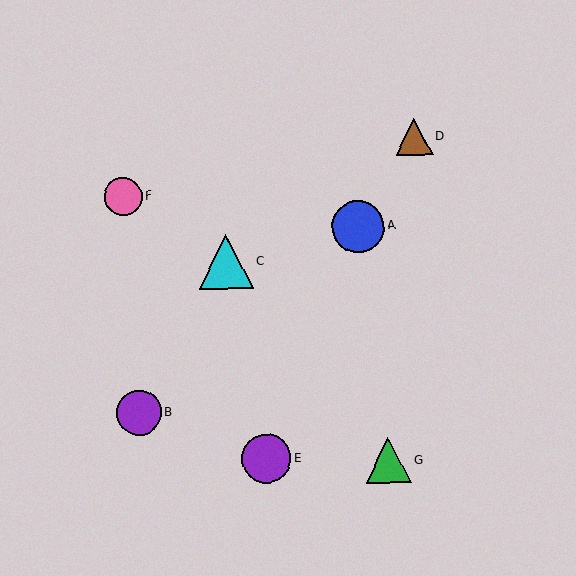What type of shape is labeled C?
Shape C is a cyan triangle.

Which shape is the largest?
The cyan triangle (labeled C) is the largest.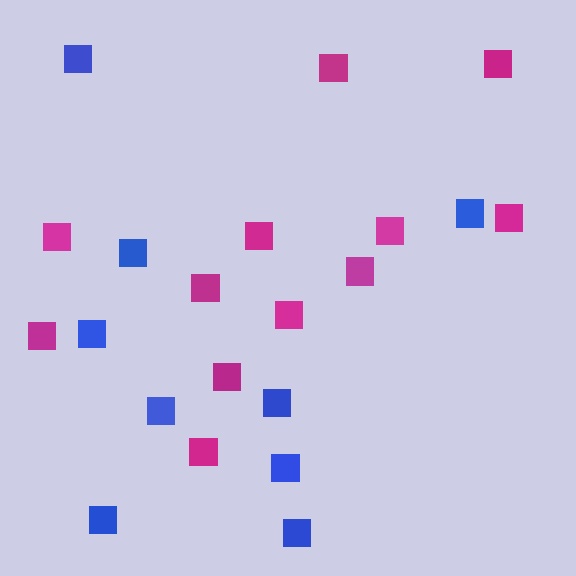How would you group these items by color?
There are 2 groups: one group of magenta squares (12) and one group of blue squares (9).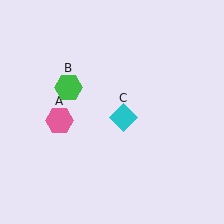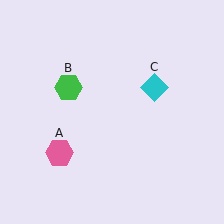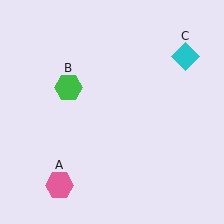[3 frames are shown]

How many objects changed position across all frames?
2 objects changed position: pink hexagon (object A), cyan diamond (object C).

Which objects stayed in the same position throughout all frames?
Green hexagon (object B) remained stationary.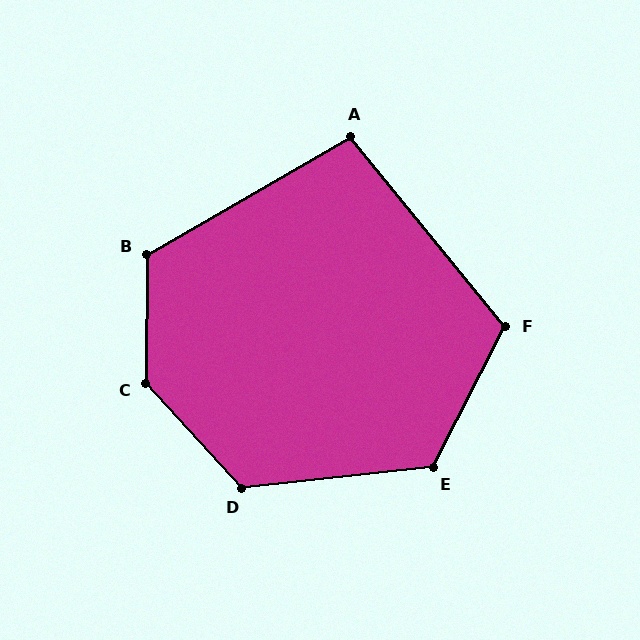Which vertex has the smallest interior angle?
A, at approximately 99 degrees.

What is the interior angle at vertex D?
Approximately 126 degrees (obtuse).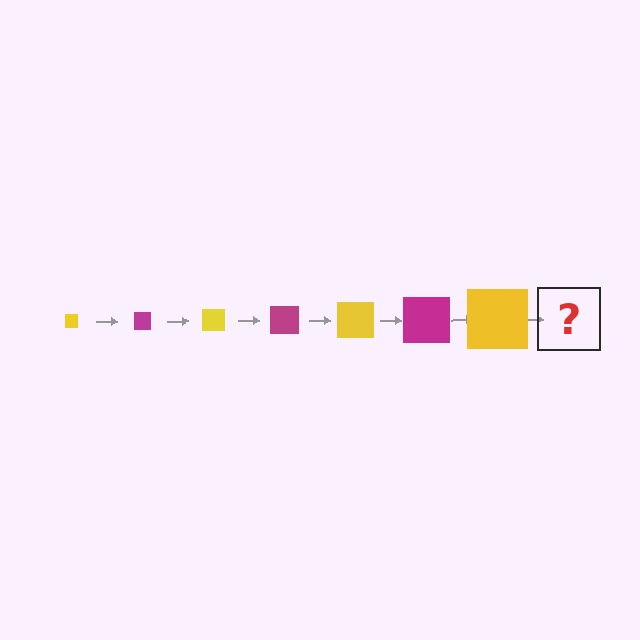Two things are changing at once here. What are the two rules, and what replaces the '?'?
The two rules are that the square grows larger each step and the color cycles through yellow and magenta. The '?' should be a magenta square, larger than the previous one.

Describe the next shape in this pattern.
It should be a magenta square, larger than the previous one.